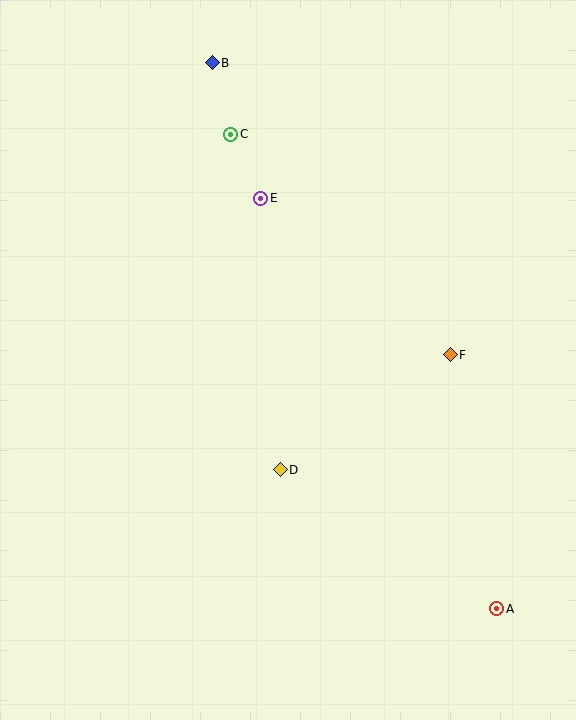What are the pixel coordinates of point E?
Point E is at (261, 198).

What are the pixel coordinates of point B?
Point B is at (212, 63).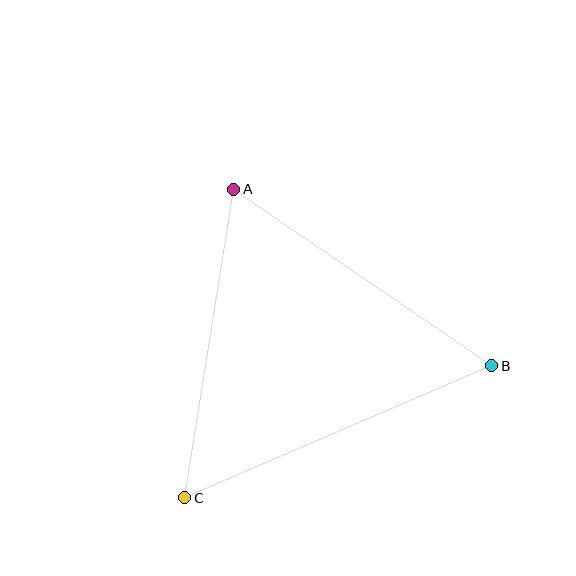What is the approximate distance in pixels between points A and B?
The distance between A and B is approximately 313 pixels.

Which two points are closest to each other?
Points A and C are closest to each other.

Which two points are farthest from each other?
Points B and C are farthest from each other.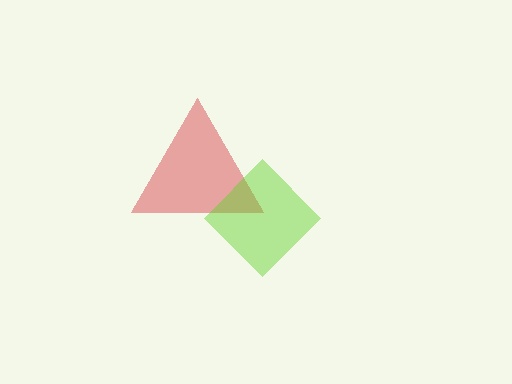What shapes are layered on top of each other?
The layered shapes are: a red triangle, a lime diamond.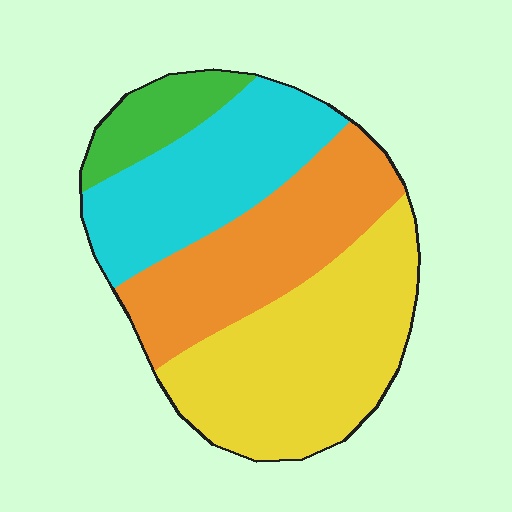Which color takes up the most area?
Yellow, at roughly 35%.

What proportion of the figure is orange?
Orange takes up between a sixth and a third of the figure.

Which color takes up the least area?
Green, at roughly 10%.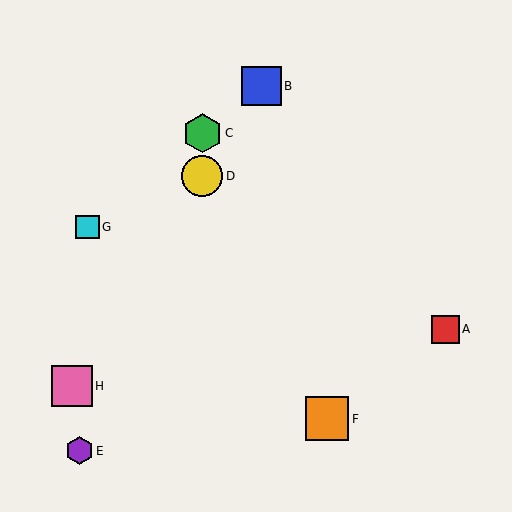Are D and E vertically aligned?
No, D is at x≈202 and E is at x≈79.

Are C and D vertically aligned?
Yes, both are at x≈202.